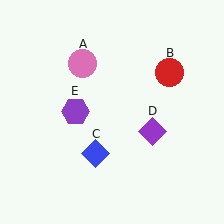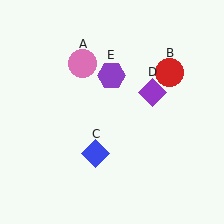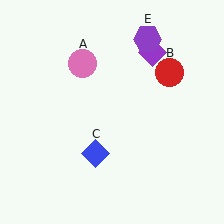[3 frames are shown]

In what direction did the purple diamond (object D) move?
The purple diamond (object D) moved up.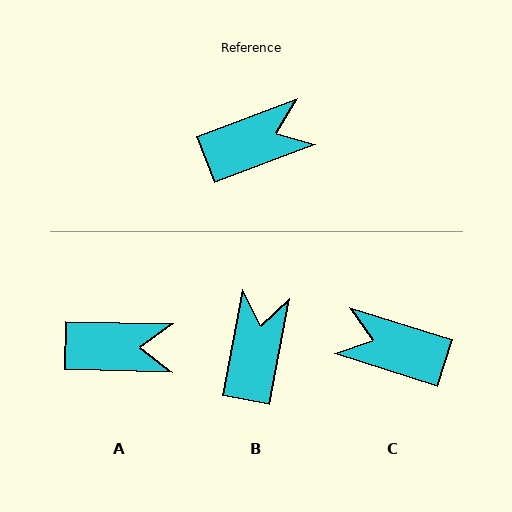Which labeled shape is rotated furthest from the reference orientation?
C, about 142 degrees away.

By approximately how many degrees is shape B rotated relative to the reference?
Approximately 59 degrees counter-clockwise.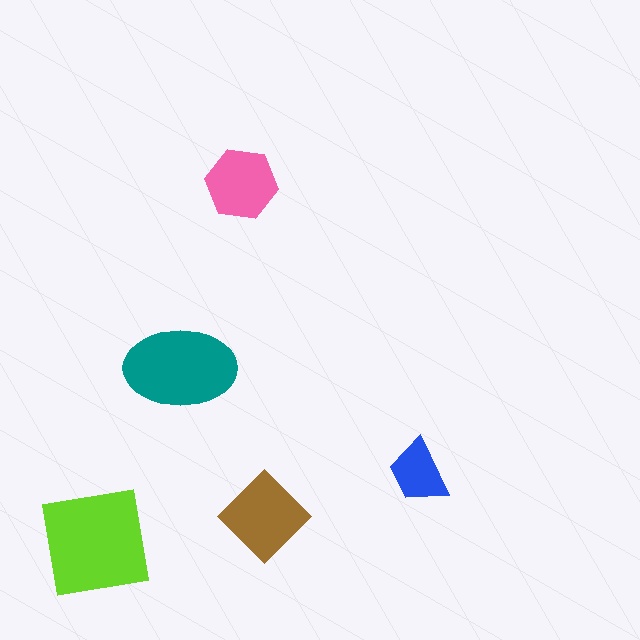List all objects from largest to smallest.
The lime square, the teal ellipse, the brown diamond, the pink hexagon, the blue trapezoid.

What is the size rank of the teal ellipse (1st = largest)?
2nd.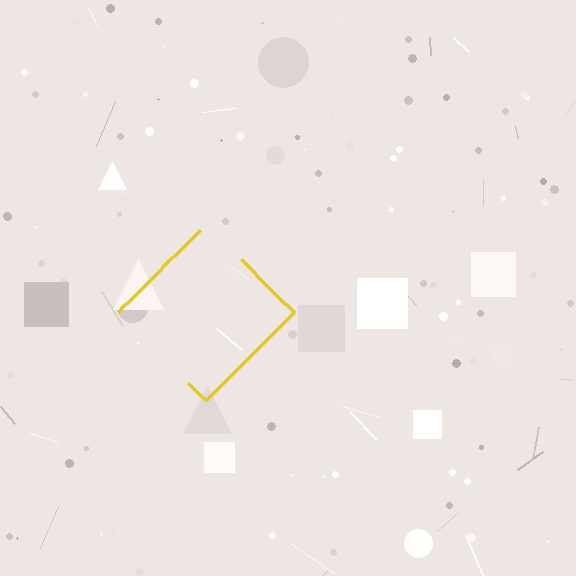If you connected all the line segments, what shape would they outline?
They would outline a diamond.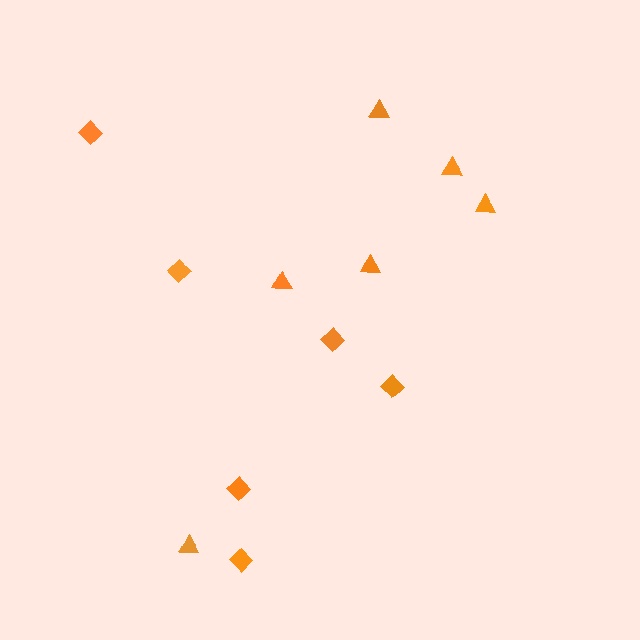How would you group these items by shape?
There are 2 groups: one group of triangles (6) and one group of diamonds (6).